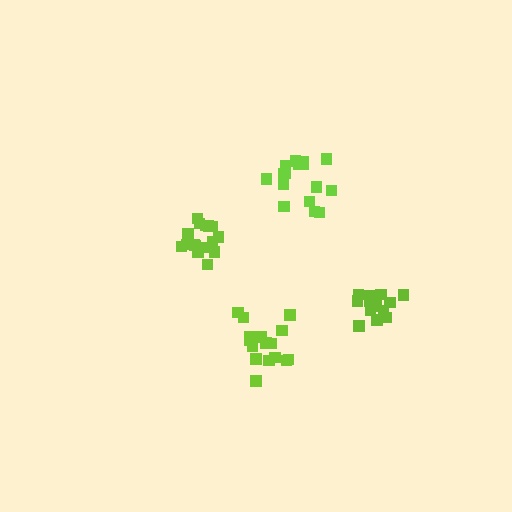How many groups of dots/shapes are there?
There are 4 groups.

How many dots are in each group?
Group 1: 16 dots, Group 2: 16 dots, Group 3: 14 dots, Group 4: 16 dots (62 total).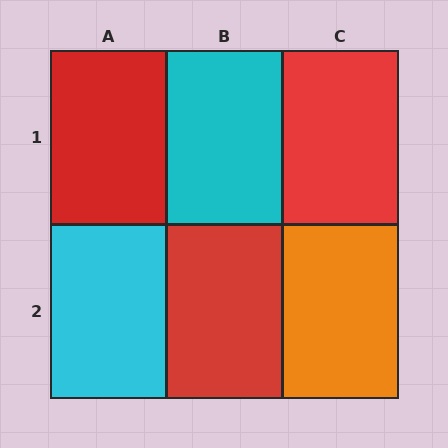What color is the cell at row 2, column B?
Red.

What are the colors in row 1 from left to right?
Red, cyan, red.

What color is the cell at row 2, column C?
Orange.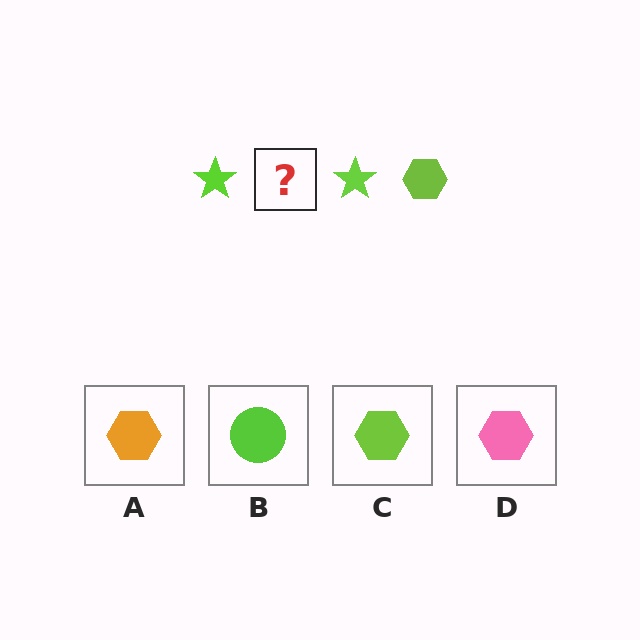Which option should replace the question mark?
Option C.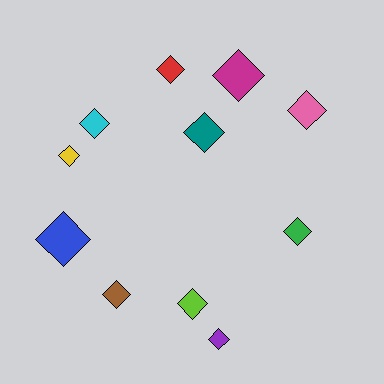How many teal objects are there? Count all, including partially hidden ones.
There is 1 teal object.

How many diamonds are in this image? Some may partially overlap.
There are 11 diamonds.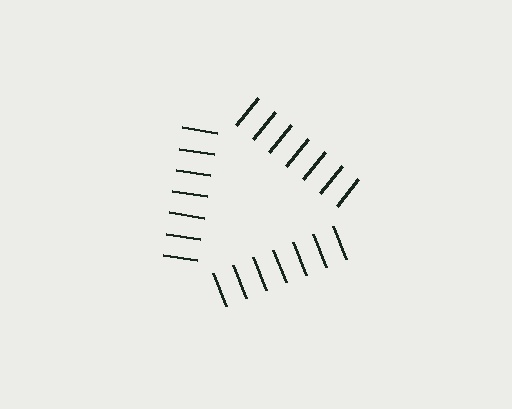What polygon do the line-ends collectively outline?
An illusory triangle — the line segments terminate on its edges but no continuous stroke is drawn.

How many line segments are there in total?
21 — 7 along each of the 3 edges.